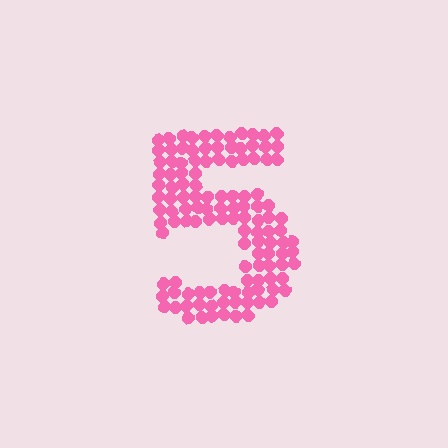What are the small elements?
The small elements are circles.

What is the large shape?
The large shape is the digit 5.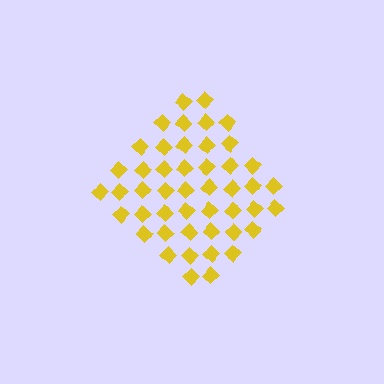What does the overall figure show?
The overall figure shows a diamond.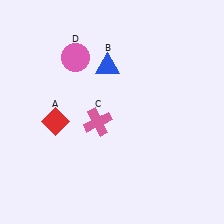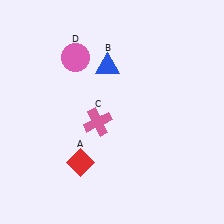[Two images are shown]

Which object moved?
The red diamond (A) moved down.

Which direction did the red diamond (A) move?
The red diamond (A) moved down.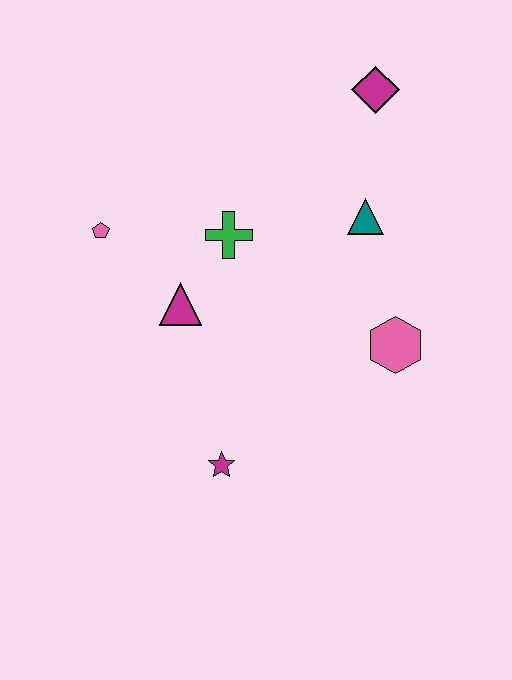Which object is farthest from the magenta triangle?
The magenta diamond is farthest from the magenta triangle.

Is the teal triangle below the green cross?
No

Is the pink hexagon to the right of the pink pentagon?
Yes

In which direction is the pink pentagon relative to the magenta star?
The pink pentagon is above the magenta star.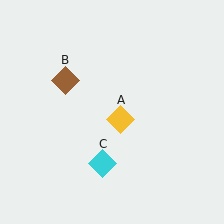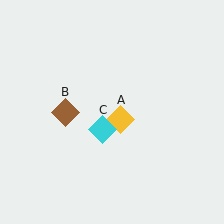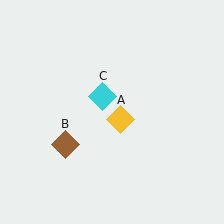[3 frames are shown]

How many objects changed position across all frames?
2 objects changed position: brown diamond (object B), cyan diamond (object C).